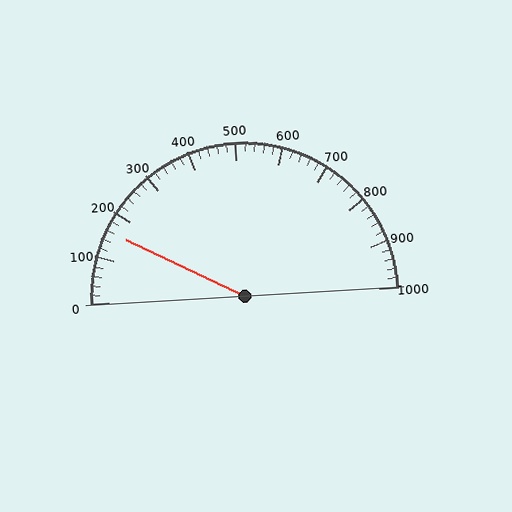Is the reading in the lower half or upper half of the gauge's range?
The reading is in the lower half of the range (0 to 1000).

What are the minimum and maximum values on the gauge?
The gauge ranges from 0 to 1000.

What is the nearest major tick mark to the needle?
The nearest major tick mark is 200.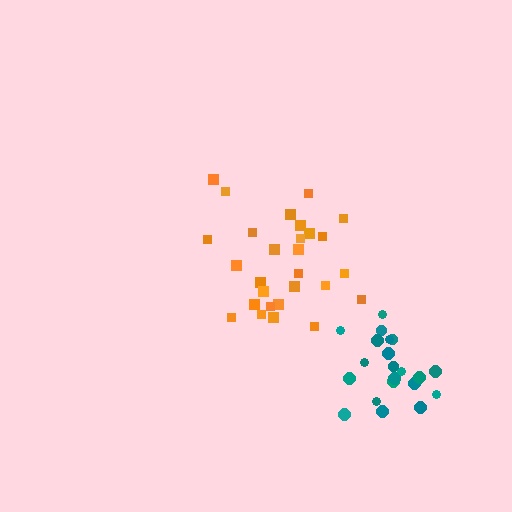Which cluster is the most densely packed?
Teal.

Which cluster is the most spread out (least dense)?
Orange.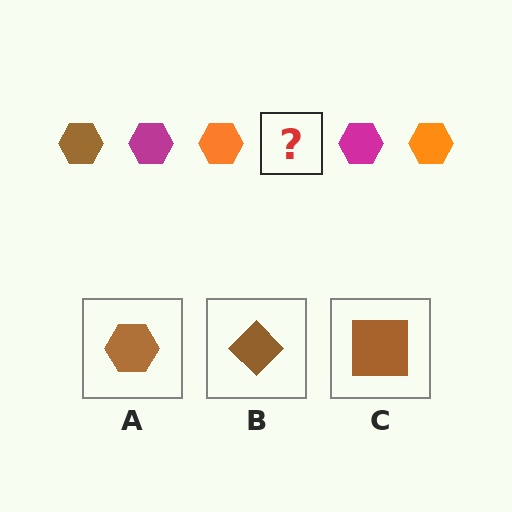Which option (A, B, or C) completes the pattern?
A.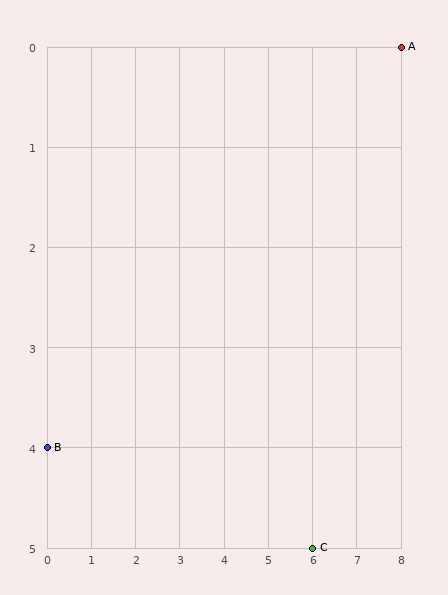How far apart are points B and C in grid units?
Points B and C are 6 columns and 1 row apart (about 6.1 grid units diagonally).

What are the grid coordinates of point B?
Point B is at grid coordinates (0, 4).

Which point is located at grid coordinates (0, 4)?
Point B is at (0, 4).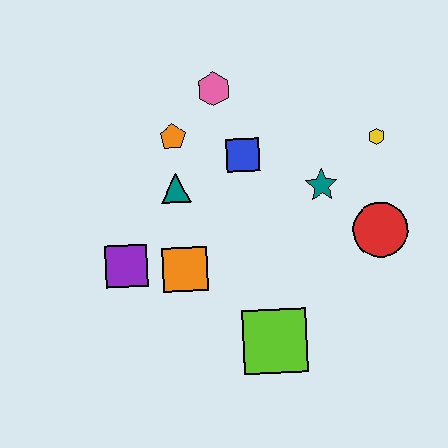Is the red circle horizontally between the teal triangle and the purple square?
No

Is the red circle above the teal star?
No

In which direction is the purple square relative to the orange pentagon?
The purple square is below the orange pentagon.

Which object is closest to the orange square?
The purple square is closest to the orange square.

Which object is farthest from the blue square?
The lime square is farthest from the blue square.